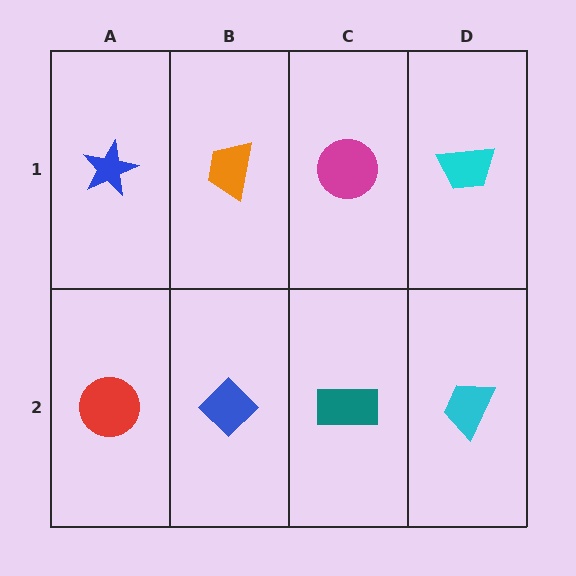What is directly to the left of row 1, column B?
A blue star.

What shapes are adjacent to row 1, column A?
A red circle (row 2, column A), an orange trapezoid (row 1, column B).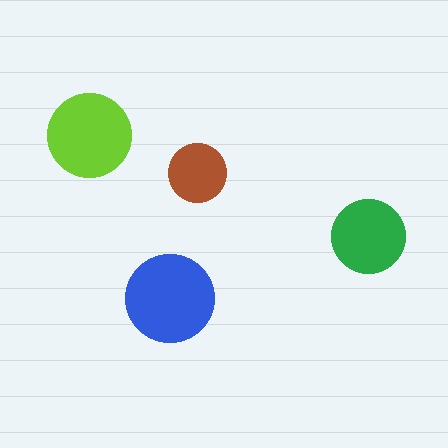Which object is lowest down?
The blue circle is bottommost.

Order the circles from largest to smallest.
the blue one, the lime one, the green one, the brown one.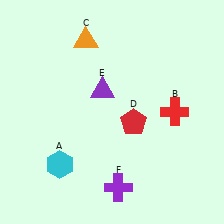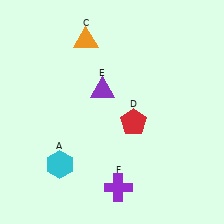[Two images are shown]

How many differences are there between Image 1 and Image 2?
There is 1 difference between the two images.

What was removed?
The red cross (B) was removed in Image 2.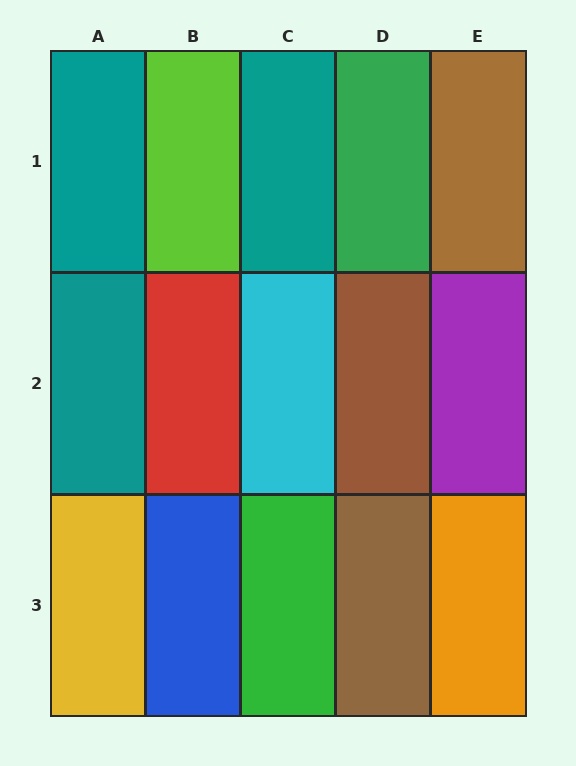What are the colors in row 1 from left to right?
Teal, lime, teal, green, brown.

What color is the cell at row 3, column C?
Green.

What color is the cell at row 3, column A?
Yellow.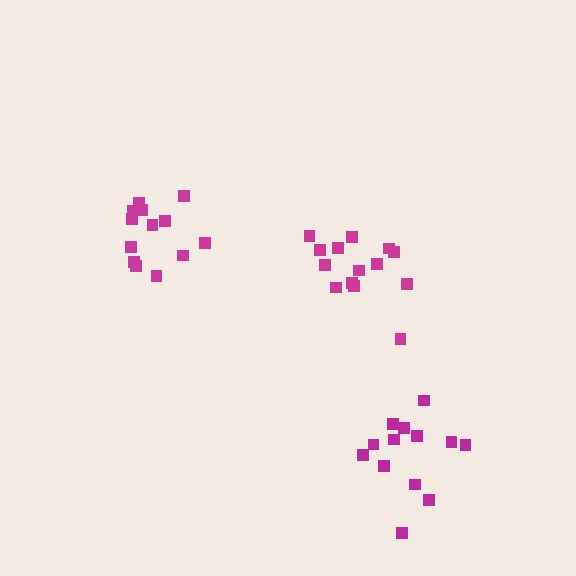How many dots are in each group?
Group 1: 14 dots, Group 2: 13 dots, Group 3: 13 dots (40 total).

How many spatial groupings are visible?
There are 3 spatial groupings.